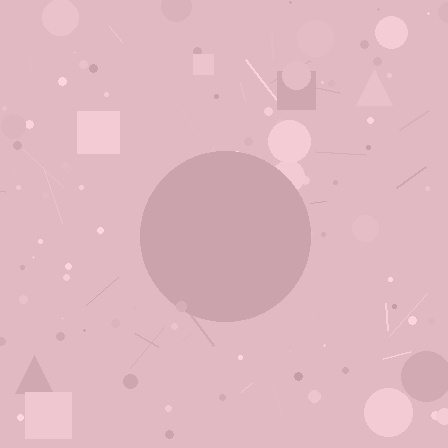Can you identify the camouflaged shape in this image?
The camouflaged shape is a circle.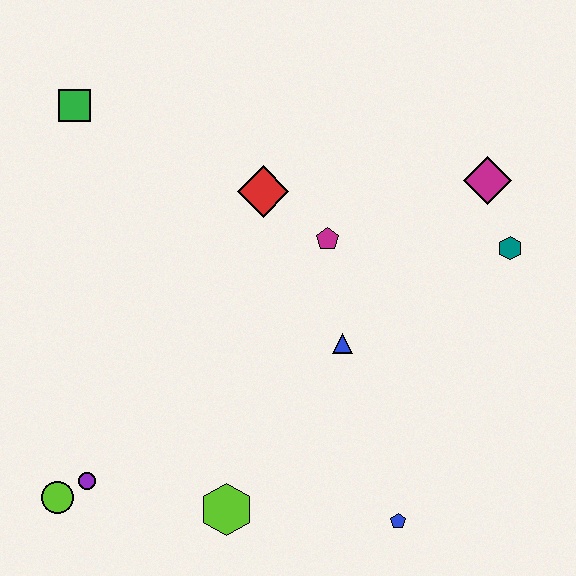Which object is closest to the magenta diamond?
The teal hexagon is closest to the magenta diamond.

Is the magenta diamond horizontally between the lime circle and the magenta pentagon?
No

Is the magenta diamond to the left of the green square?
No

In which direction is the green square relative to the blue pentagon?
The green square is above the blue pentagon.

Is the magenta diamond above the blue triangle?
Yes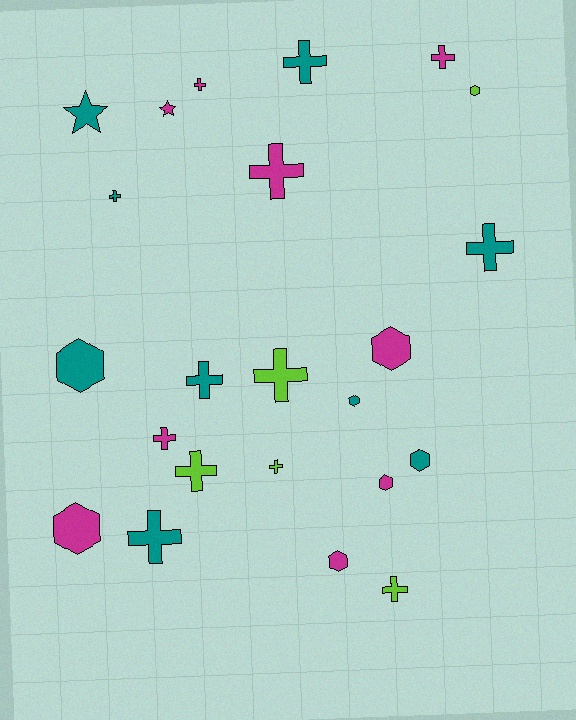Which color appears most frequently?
Magenta, with 9 objects.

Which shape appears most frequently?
Cross, with 13 objects.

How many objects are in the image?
There are 23 objects.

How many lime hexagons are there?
There is 1 lime hexagon.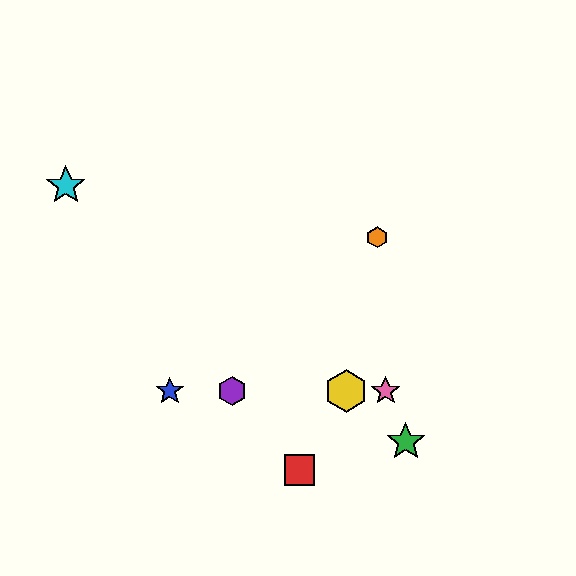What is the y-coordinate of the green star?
The green star is at y≈442.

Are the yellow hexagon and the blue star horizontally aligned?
Yes, both are at y≈391.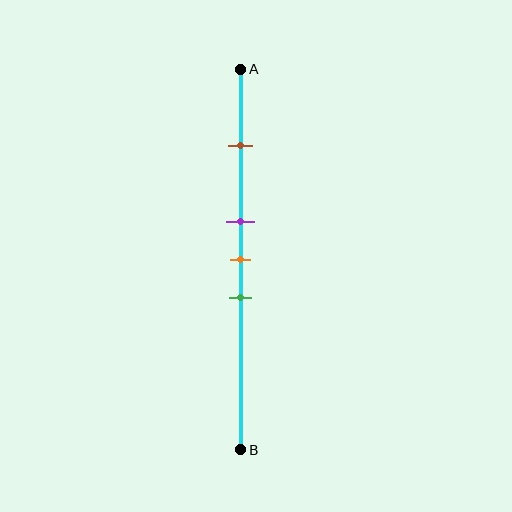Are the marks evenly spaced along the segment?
No, the marks are not evenly spaced.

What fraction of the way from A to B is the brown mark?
The brown mark is approximately 20% (0.2) of the way from A to B.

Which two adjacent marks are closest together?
The purple and orange marks are the closest adjacent pair.